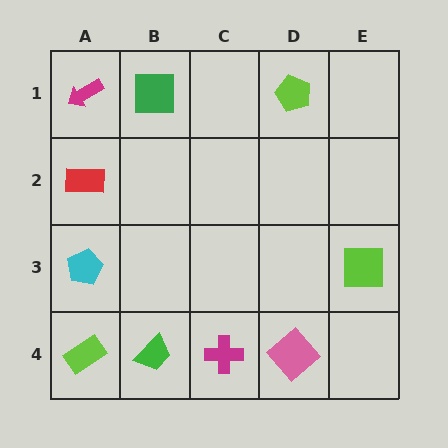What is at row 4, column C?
A magenta cross.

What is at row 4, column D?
A pink diamond.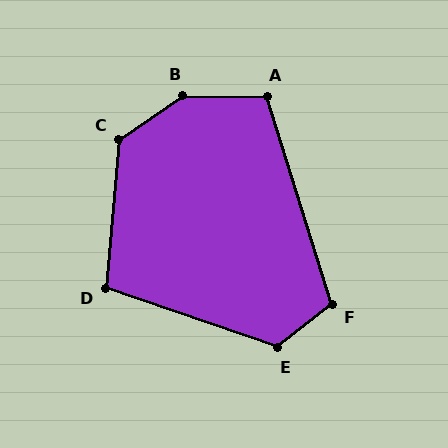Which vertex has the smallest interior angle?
D, at approximately 104 degrees.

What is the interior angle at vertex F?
Approximately 111 degrees (obtuse).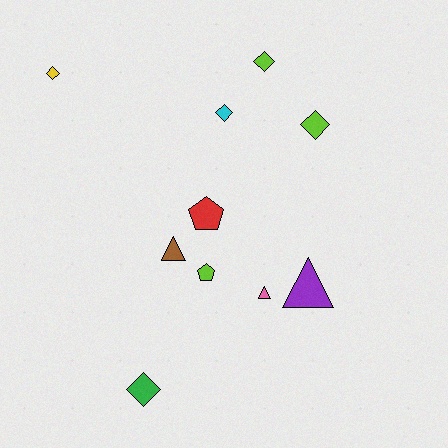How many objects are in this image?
There are 10 objects.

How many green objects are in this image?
There is 1 green object.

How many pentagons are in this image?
There are 2 pentagons.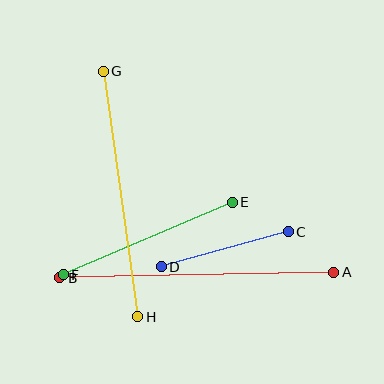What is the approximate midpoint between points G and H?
The midpoint is at approximately (120, 194) pixels.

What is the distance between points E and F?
The distance is approximately 184 pixels.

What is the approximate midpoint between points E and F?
The midpoint is at approximately (148, 238) pixels.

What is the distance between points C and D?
The distance is approximately 132 pixels.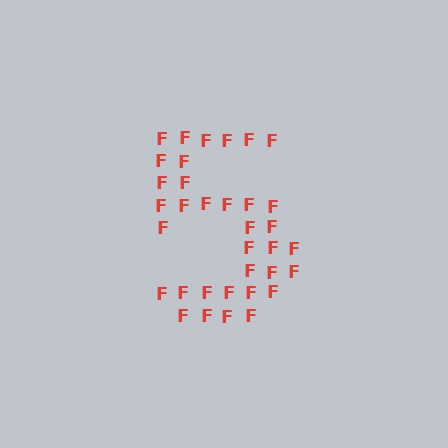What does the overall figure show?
The overall figure shows the digit 5.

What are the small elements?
The small elements are letter F's.